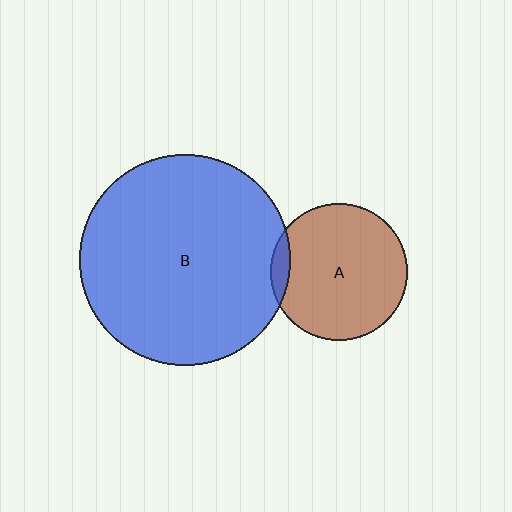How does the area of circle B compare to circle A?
Approximately 2.4 times.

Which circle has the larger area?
Circle B (blue).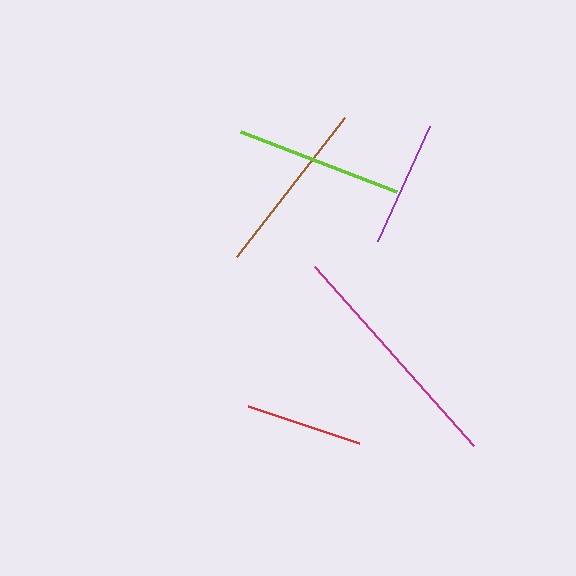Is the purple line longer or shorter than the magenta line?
The magenta line is longer than the purple line.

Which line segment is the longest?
The magenta line is the longest at approximately 240 pixels.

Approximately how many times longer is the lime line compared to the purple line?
The lime line is approximately 1.3 times the length of the purple line.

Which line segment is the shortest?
The red line is the shortest at approximately 117 pixels.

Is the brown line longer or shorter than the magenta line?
The magenta line is longer than the brown line.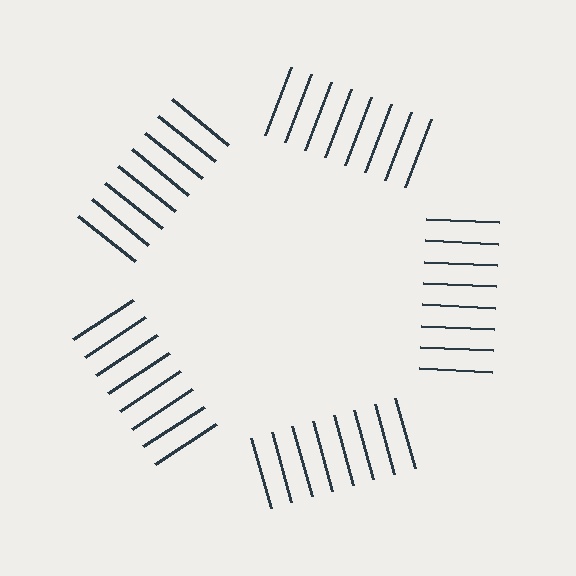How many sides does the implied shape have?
5 sides — the line-ends trace a pentagon.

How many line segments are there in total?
40 — 8 along each of the 5 edges.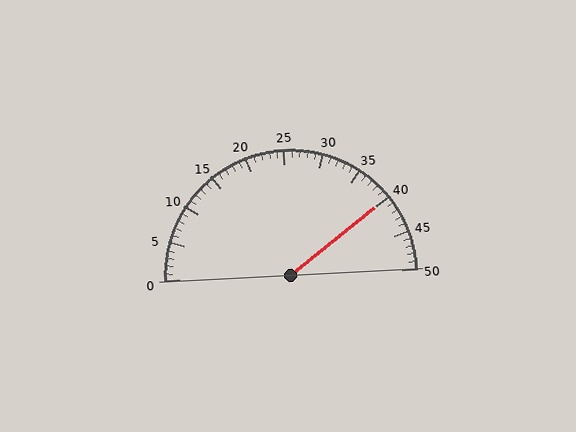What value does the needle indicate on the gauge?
The needle indicates approximately 40.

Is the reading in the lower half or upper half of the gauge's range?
The reading is in the upper half of the range (0 to 50).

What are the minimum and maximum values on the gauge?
The gauge ranges from 0 to 50.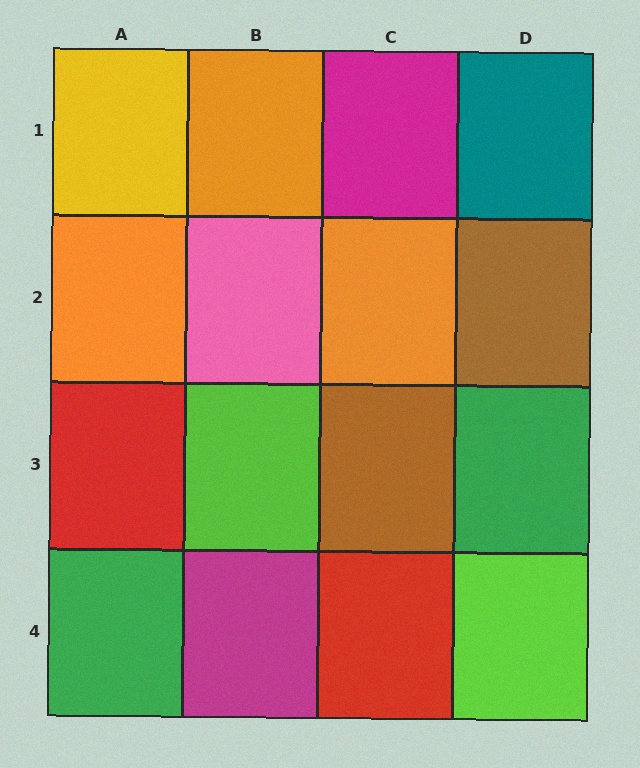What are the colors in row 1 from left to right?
Yellow, orange, magenta, teal.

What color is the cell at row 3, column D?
Green.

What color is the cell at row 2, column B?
Pink.